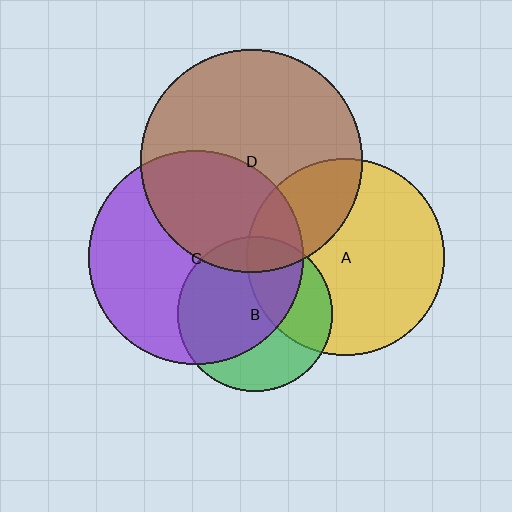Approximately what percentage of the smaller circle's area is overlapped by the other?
Approximately 35%.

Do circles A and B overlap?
Yes.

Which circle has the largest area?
Circle D (brown).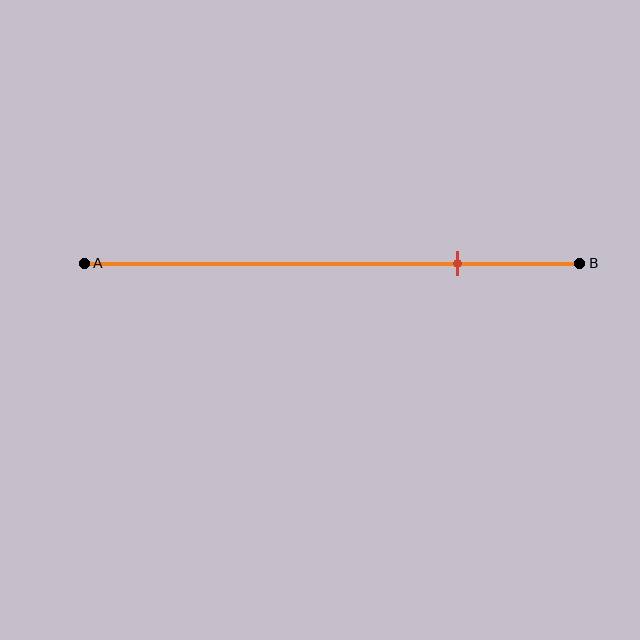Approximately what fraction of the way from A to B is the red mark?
The red mark is approximately 75% of the way from A to B.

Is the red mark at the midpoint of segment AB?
No, the mark is at about 75% from A, not at the 50% midpoint.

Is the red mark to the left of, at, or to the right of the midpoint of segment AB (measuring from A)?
The red mark is to the right of the midpoint of segment AB.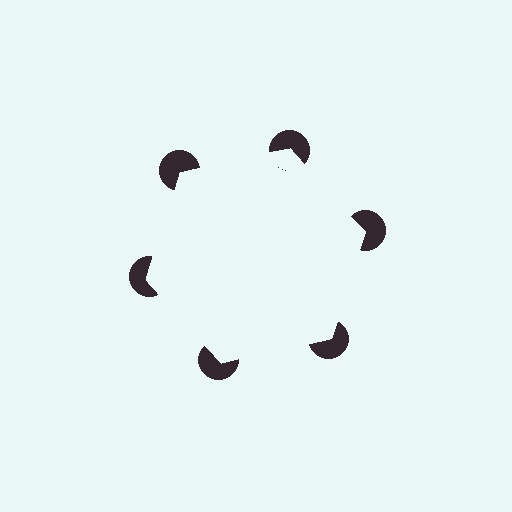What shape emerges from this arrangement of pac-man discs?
An illusory hexagon — its edges are inferred from the aligned wedge cuts in the pac-man discs, not physically drawn.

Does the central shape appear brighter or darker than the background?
It typically appears slightly brighter than the background, even though no actual brightness change is drawn.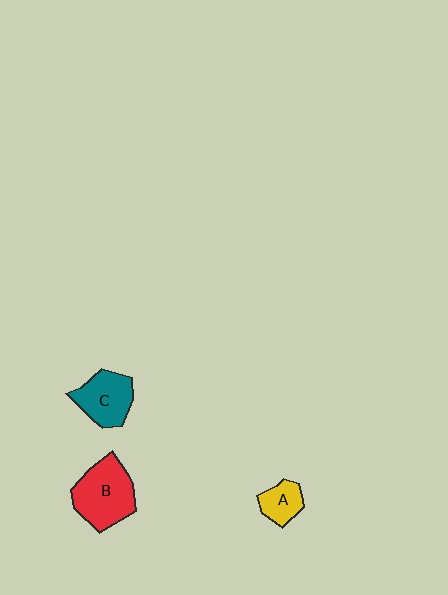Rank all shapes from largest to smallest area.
From largest to smallest: B (red), C (teal), A (yellow).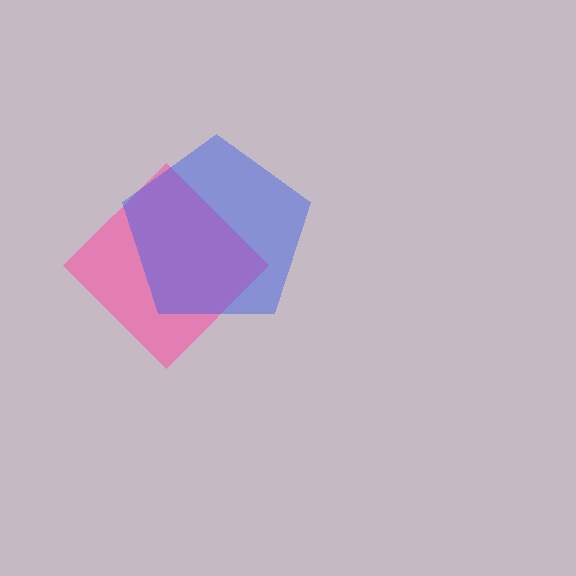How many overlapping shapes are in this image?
There are 2 overlapping shapes in the image.